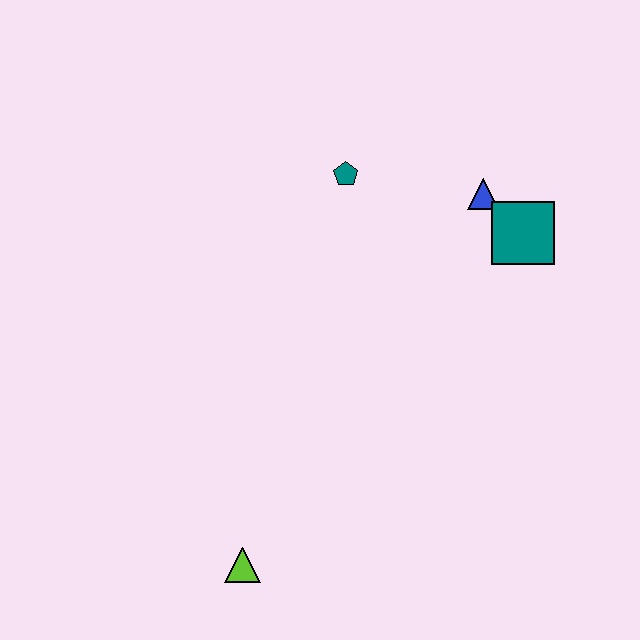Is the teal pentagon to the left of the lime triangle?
No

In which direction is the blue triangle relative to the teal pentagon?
The blue triangle is to the right of the teal pentagon.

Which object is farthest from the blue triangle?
The lime triangle is farthest from the blue triangle.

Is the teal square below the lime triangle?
No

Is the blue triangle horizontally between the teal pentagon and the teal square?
Yes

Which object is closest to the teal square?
The blue triangle is closest to the teal square.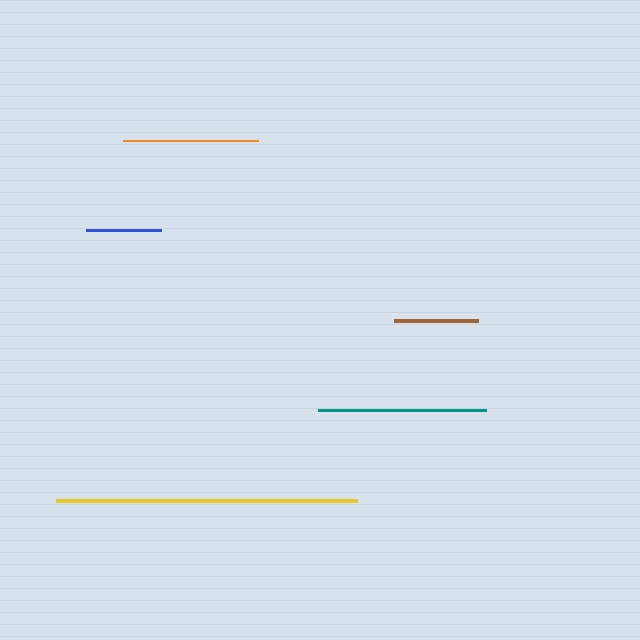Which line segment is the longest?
The yellow line is the longest at approximately 300 pixels.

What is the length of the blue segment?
The blue segment is approximately 75 pixels long.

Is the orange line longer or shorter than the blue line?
The orange line is longer than the blue line.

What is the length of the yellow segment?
The yellow segment is approximately 300 pixels long.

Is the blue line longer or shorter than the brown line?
The brown line is longer than the blue line.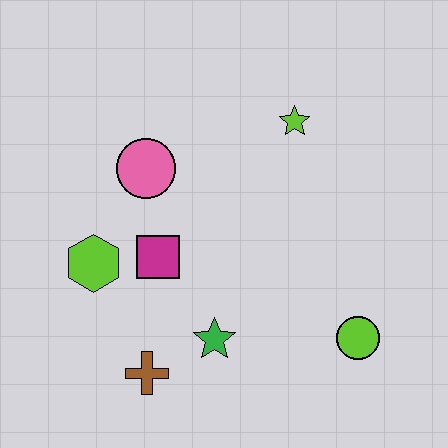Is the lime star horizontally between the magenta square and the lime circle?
Yes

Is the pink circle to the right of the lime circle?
No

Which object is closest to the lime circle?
The green star is closest to the lime circle.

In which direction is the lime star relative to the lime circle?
The lime star is above the lime circle.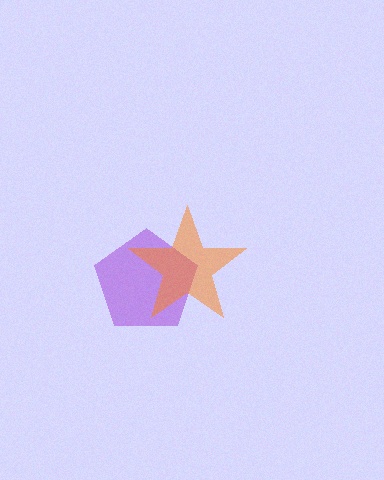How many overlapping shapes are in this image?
There are 2 overlapping shapes in the image.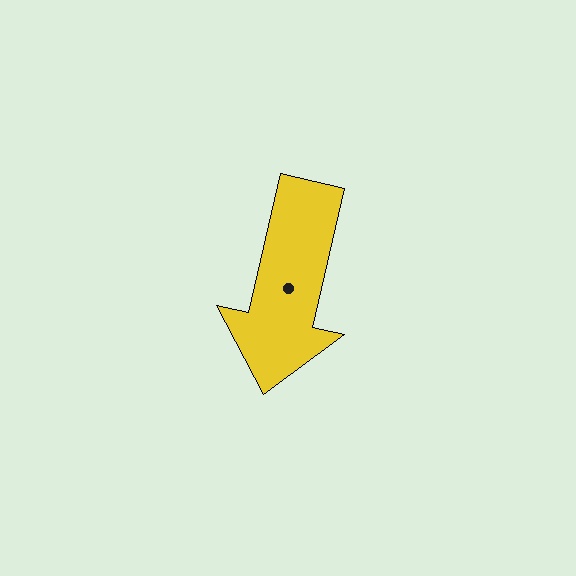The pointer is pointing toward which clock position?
Roughly 6 o'clock.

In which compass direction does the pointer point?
South.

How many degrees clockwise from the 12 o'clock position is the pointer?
Approximately 193 degrees.